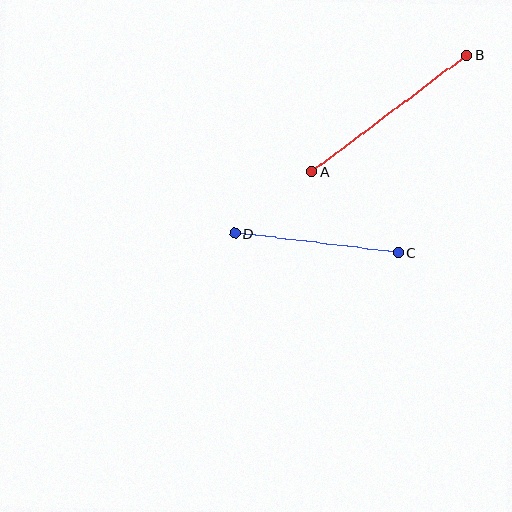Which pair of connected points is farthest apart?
Points A and B are farthest apart.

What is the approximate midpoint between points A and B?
The midpoint is at approximately (389, 113) pixels.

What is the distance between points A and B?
The distance is approximately 194 pixels.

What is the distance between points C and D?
The distance is approximately 165 pixels.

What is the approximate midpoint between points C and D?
The midpoint is at approximately (317, 243) pixels.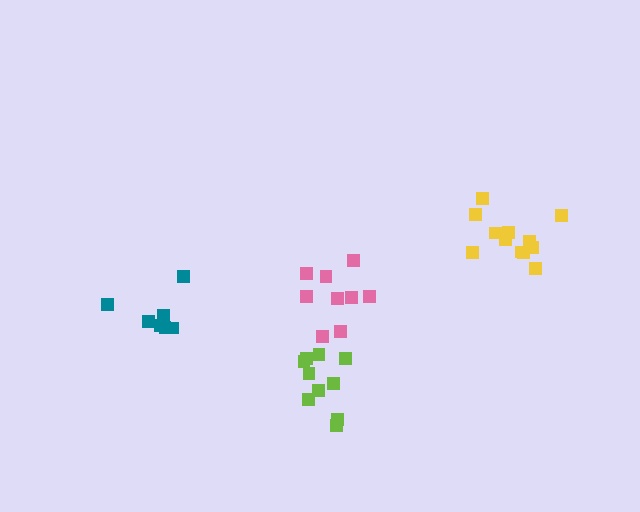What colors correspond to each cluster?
The clusters are colored: teal, pink, yellow, lime.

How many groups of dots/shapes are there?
There are 4 groups.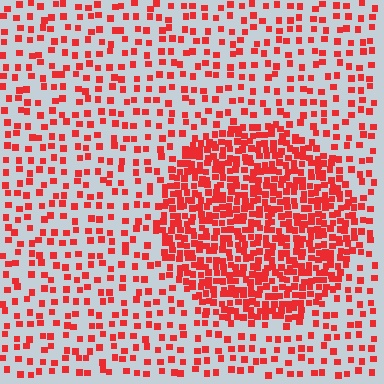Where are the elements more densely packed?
The elements are more densely packed inside the circle boundary.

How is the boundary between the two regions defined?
The boundary is defined by a change in element density (approximately 2.6x ratio). All elements are the same color, size, and shape.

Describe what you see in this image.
The image contains small red elements arranged at two different densities. A circle-shaped region is visible where the elements are more densely packed than the surrounding area.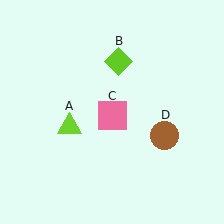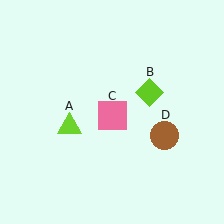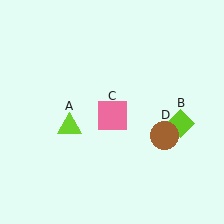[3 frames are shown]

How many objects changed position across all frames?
1 object changed position: lime diamond (object B).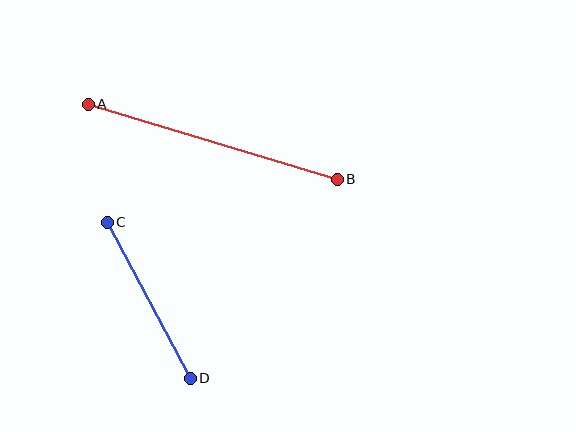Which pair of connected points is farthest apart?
Points A and B are farthest apart.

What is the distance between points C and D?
The distance is approximately 177 pixels.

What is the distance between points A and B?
The distance is approximately 260 pixels.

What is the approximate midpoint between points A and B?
The midpoint is at approximately (213, 142) pixels.